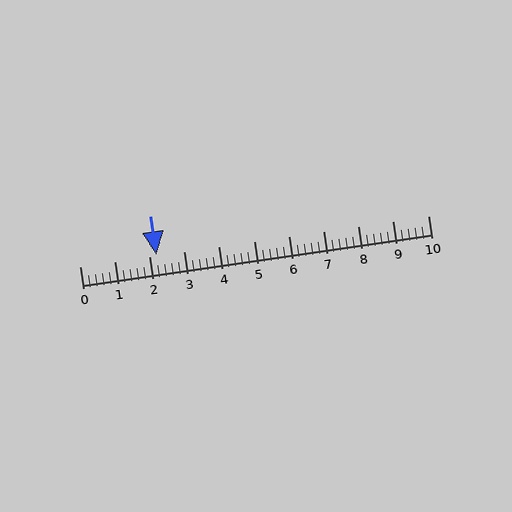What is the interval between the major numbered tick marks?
The major tick marks are spaced 1 units apart.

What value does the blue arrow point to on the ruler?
The blue arrow points to approximately 2.2.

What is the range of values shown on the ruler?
The ruler shows values from 0 to 10.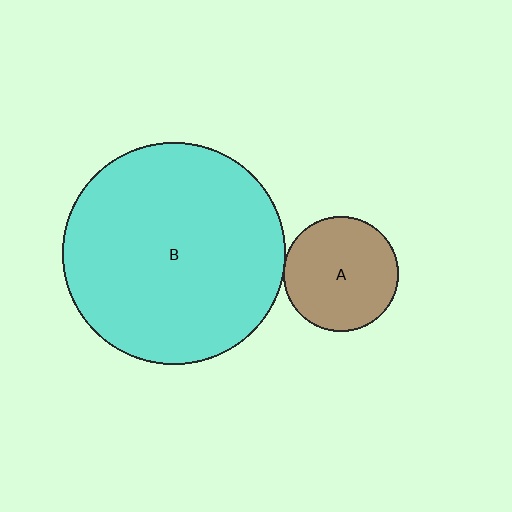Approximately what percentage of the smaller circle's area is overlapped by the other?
Approximately 5%.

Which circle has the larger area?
Circle B (cyan).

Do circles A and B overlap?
Yes.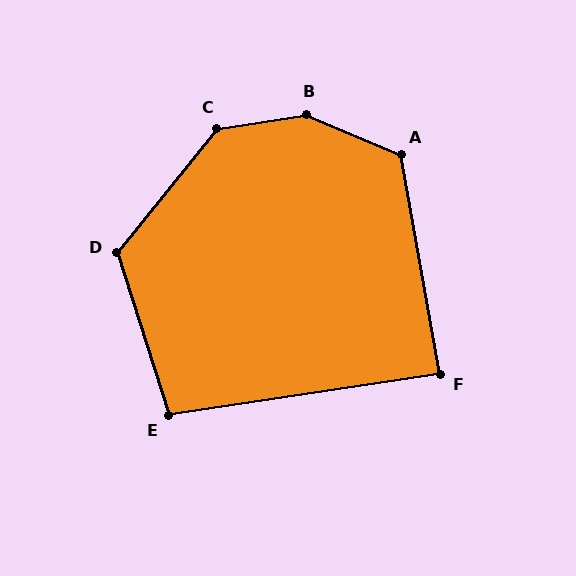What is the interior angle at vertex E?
Approximately 99 degrees (obtuse).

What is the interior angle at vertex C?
Approximately 138 degrees (obtuse).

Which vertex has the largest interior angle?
B, at approximately 148 degrees.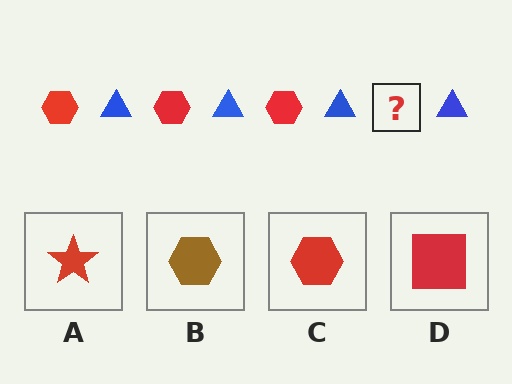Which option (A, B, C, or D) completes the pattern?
C.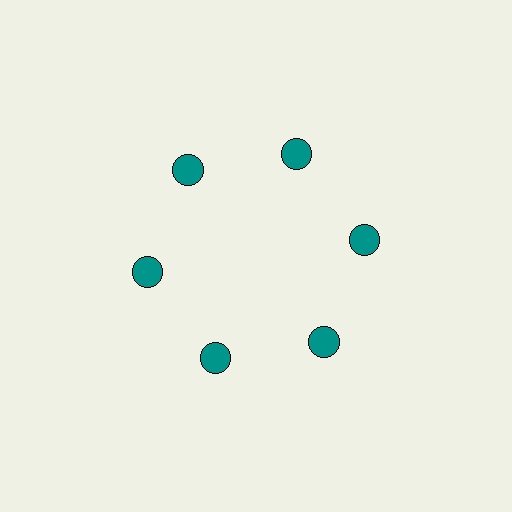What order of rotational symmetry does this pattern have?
This pattern has 6-fold rotational symmetry.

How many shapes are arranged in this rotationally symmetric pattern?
There are 6 shapes, arranged in 6 groups of 1.